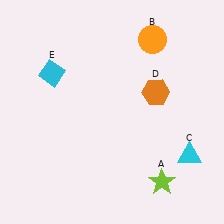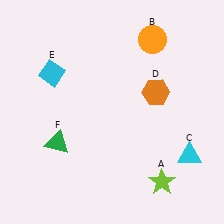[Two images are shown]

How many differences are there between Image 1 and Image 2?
There is 1 difference between the two images.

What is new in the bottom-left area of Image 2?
A green triangle (F) was added in the bottom-left area of Image 2.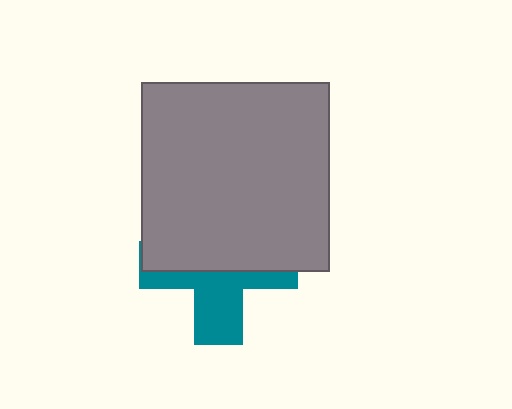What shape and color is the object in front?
The object in front is a gray square.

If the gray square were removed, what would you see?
You would see the complete teal cross.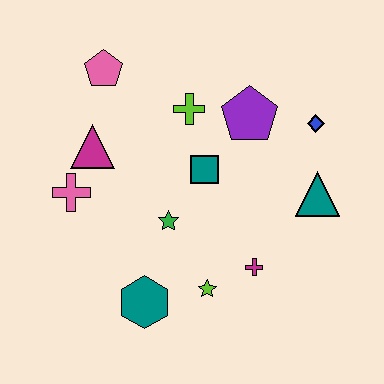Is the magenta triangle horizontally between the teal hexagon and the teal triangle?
No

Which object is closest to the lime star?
The magenta cross is closest to the lime star.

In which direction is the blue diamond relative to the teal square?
The blue diamond is to the right of the teal square.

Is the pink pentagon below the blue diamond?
No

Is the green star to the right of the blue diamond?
No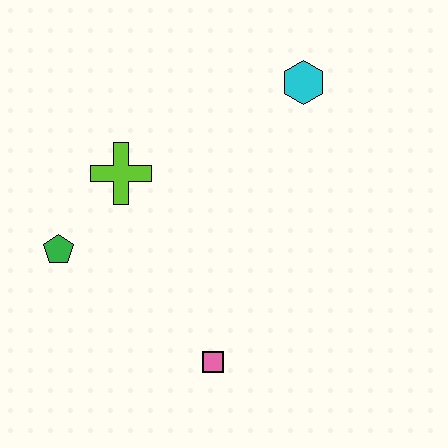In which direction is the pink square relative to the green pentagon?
The pink square is to the right of the green pentagon.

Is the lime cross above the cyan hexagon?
No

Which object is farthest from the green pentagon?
The cyan hexagon is farthest from the green pentagon.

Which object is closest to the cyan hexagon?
The lime cross is closest to the cyan hexagon.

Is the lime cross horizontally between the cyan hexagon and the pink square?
No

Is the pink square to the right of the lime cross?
Yes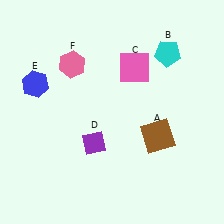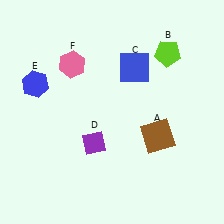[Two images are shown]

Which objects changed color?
B changed from cyan to lime. C changed from pink to blue.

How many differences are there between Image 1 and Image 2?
There are 2 differences between the two images.